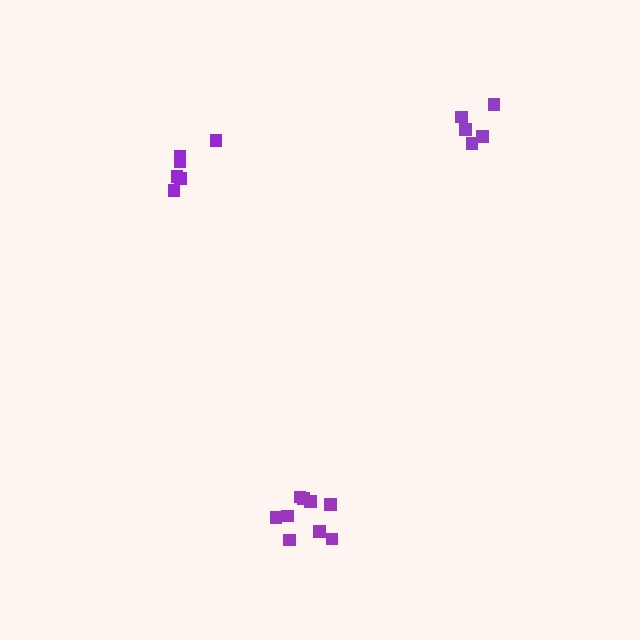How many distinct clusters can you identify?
There are 3 distinct clusters.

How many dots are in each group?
Group 1: 6 dots, Group 2: 9 dots, Group 3: 5 dots (20 total).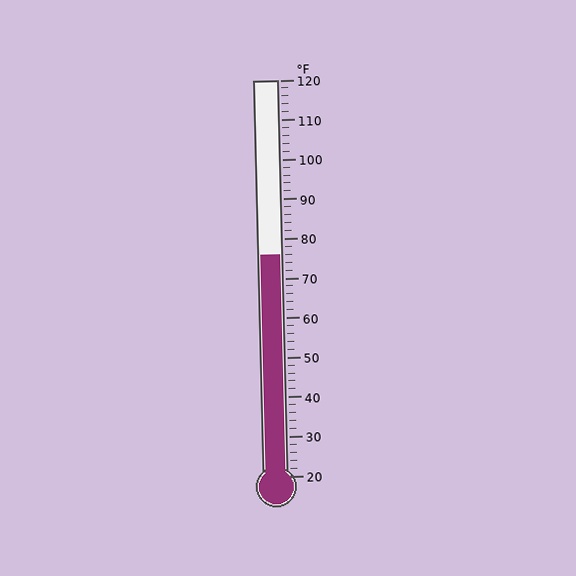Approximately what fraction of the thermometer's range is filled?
The thermometer is filled to approximately 55% of its range.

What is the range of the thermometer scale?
The thermometer scale ranges from 20°F to 120°F.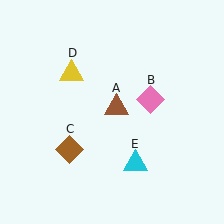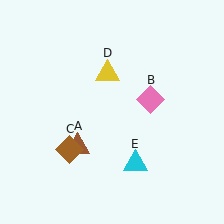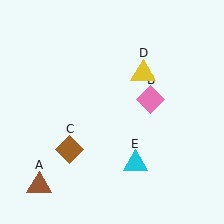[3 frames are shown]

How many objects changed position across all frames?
2 objects changed position: brown triangle (object A), yellow triangle (object D).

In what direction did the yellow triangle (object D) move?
The yellow triangle (object D) moved right.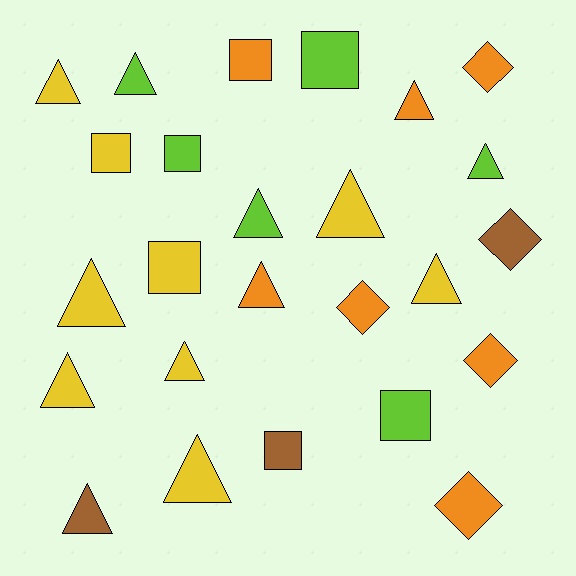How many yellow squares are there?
There are 2 yellow squares.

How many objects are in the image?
There are 25 objects.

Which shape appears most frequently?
Triangle, with 13 objects.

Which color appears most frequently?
Yellow, with 9 objects.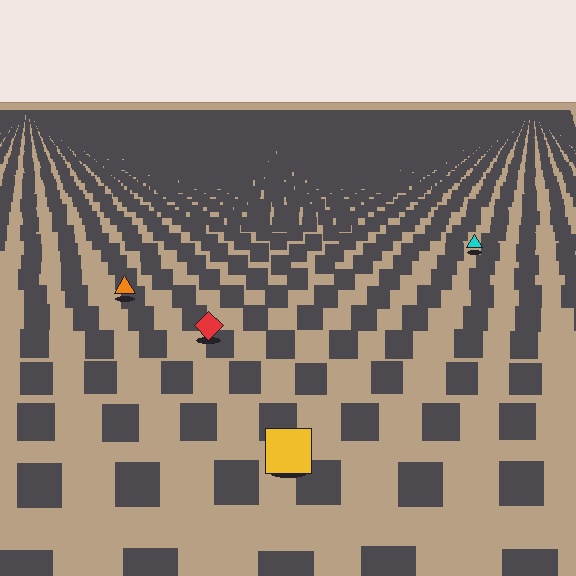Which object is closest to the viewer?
The yellow square is closest. The texture marks near it are larger and more spread out.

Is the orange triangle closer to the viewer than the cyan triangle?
Yes. The orange triangle is closer — you can tell from the texture gradient: the ground texture is coarser near it.